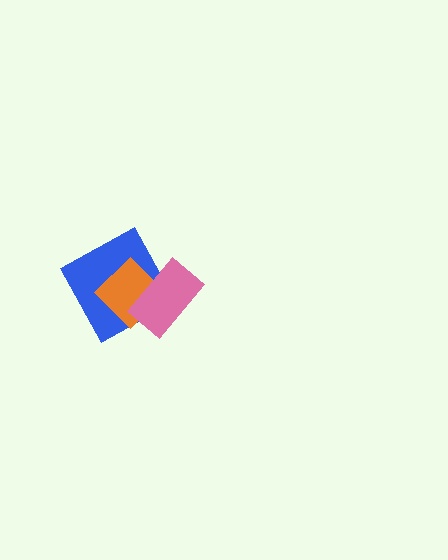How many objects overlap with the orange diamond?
2 objects overlap with the orange diamond.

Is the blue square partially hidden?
Yes, it is partially covered by another shape.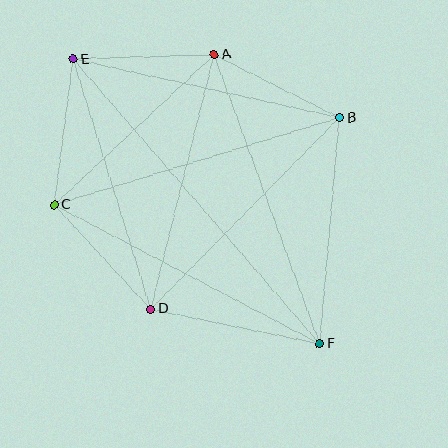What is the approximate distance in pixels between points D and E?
The distance between D and E is approximately 262 pixels.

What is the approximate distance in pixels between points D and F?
The distance between D and F is approximately 173 pixels.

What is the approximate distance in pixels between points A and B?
The distance between A and B is approximately 141 pixels.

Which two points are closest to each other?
Points A and E are closest to each other.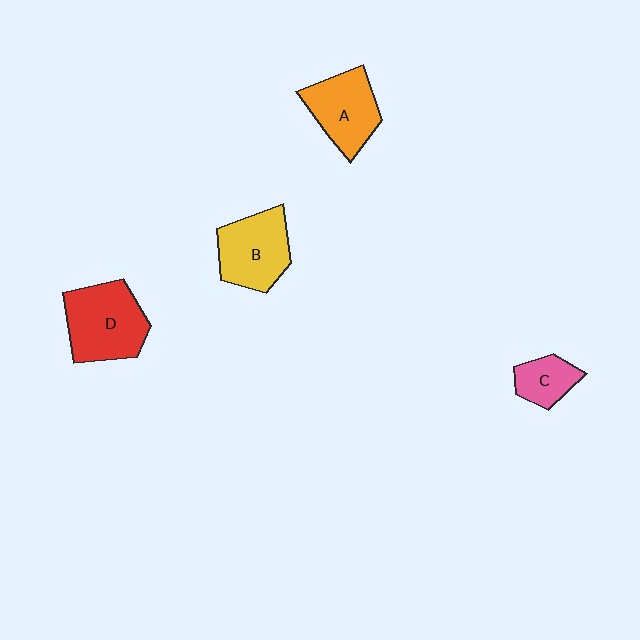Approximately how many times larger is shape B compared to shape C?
Approximately 1.9 times.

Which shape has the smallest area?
Shape C (pink).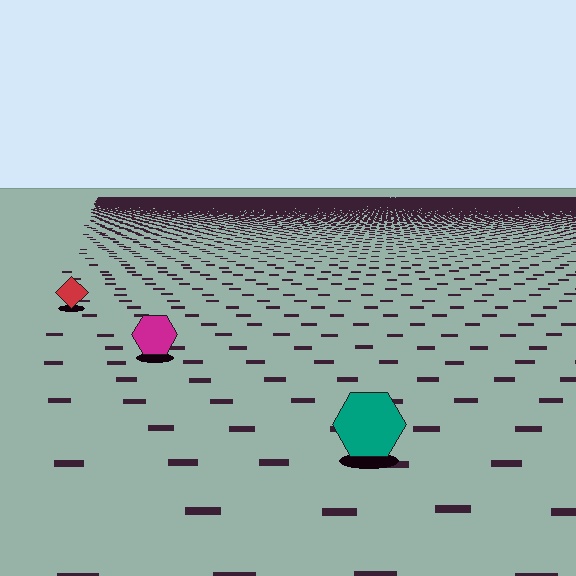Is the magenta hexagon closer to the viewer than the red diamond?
Yes. The magenta hexagon is closer — you can tell from the texture gradient: the ground texture is coarser near it.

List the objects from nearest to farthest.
From nearest to farthest: the teal hexagon, the magenta hexagon, the red diamond.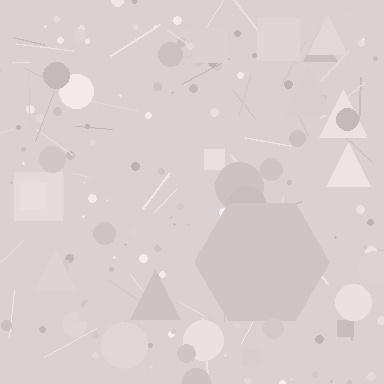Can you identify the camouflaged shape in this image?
The camouflaged shape is a hexagon.